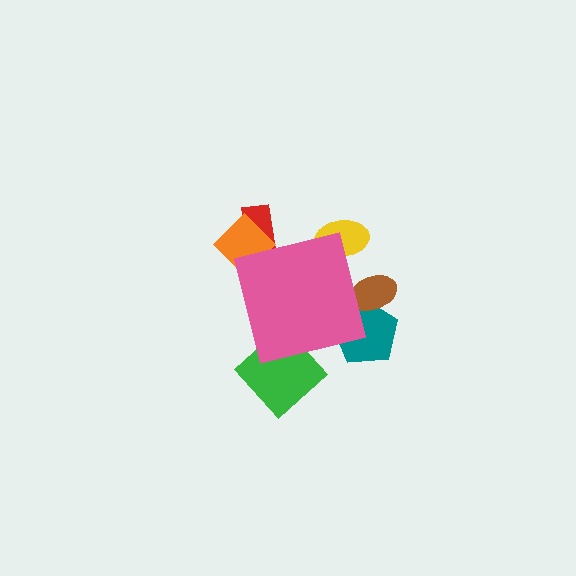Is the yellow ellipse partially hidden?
Yes, the yellow ellipse is partially hidden behind the pink square.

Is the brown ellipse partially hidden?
Yes, the brown ellipse is partially hidden behind the pink square.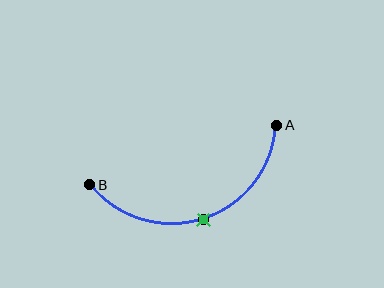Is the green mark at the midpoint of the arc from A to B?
Yes. The green mark lies on the arc at equal arc-length from both A and B — it is the arc midpoint.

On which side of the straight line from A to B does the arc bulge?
The arc bulges below the straight line connecting A and B.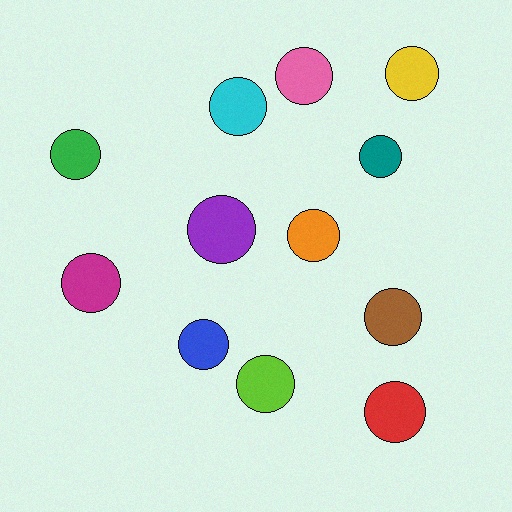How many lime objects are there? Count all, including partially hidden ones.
There is 1 lime object.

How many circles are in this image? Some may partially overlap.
There are 12 circles.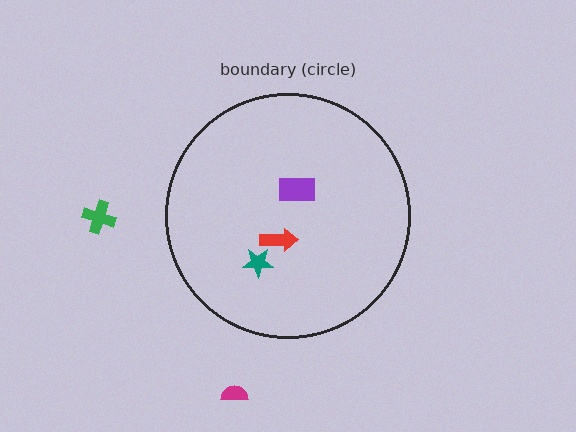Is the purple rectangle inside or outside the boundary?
Inside.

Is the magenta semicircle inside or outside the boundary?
Outside.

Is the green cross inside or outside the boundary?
Outside.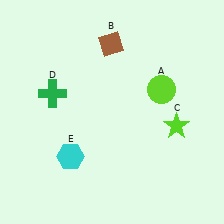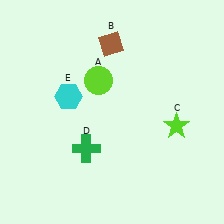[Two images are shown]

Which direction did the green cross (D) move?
The green cross (D) moved down.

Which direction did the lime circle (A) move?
The lime circle (A) moved left.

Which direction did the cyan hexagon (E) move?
The cyan hexagon (E) moved up.